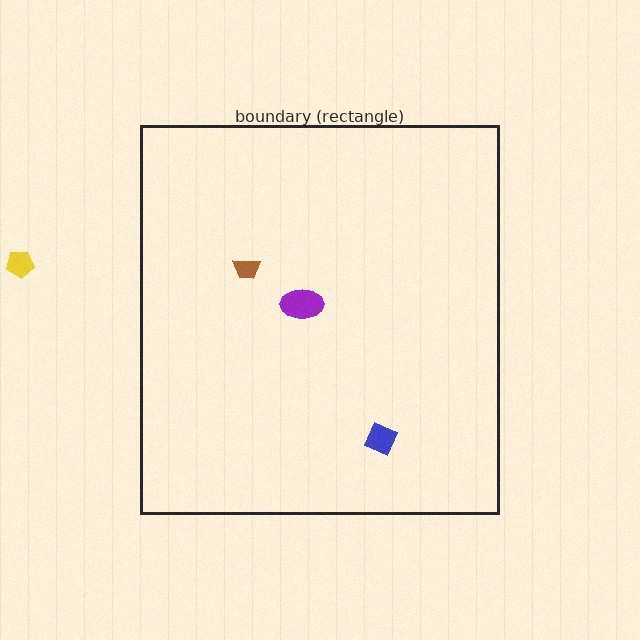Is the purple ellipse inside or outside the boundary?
Inside.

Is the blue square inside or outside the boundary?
Inside.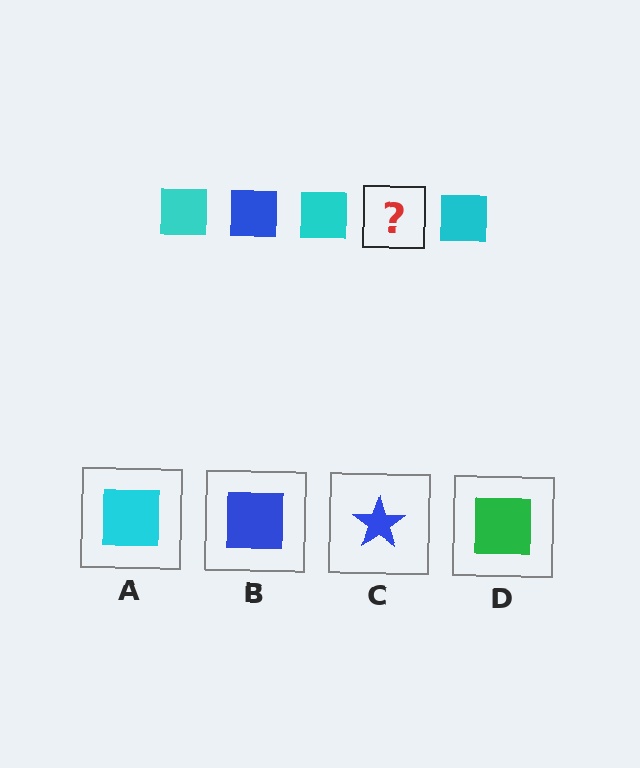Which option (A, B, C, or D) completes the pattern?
B.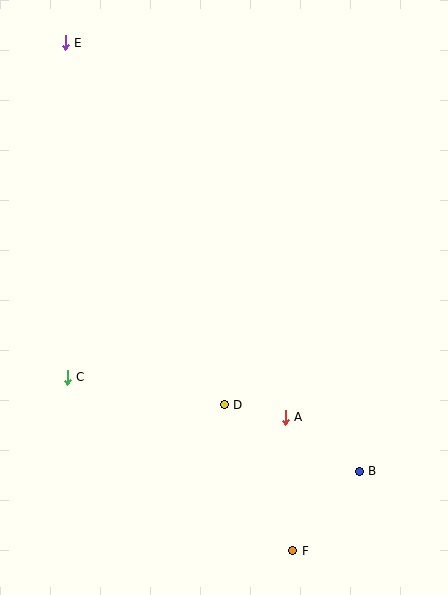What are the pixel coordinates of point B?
Point B is at (359, 471).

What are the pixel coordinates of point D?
Point D is at (224, 405).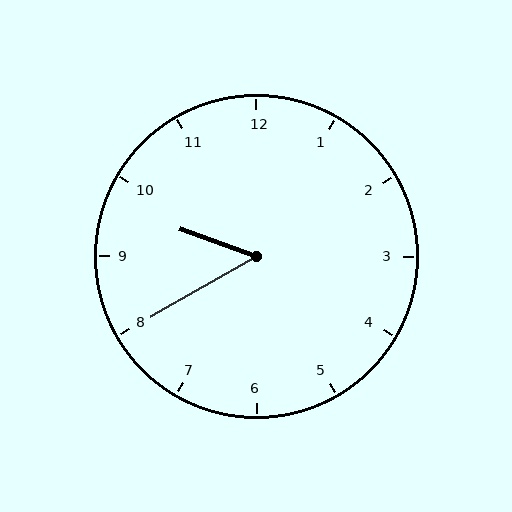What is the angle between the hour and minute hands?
Approximately 50 degrees.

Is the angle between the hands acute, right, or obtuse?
It is acute.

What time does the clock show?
9:40.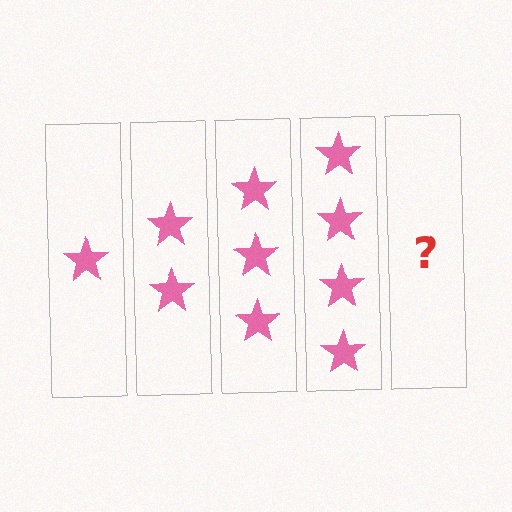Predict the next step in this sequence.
The next step is 5 stars.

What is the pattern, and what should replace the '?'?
The pattern is that each step adds one more star. The '?' should be 5 stars.